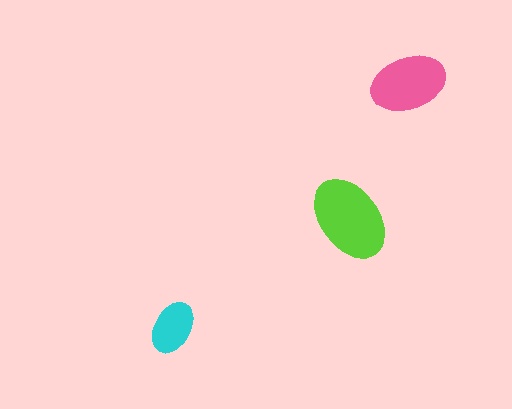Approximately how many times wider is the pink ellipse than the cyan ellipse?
About 1.5 times wider.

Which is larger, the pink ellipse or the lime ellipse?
The lime one.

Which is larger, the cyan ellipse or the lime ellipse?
The lime one.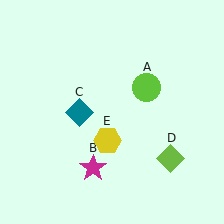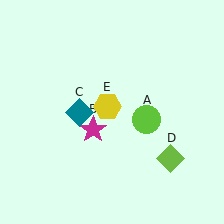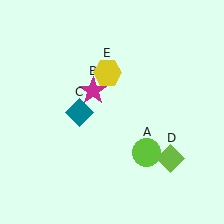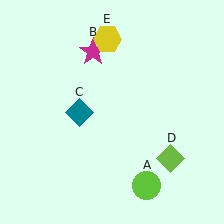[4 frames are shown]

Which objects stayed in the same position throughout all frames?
Teal diamond (object C) and lime diamond (object D) remained stationary.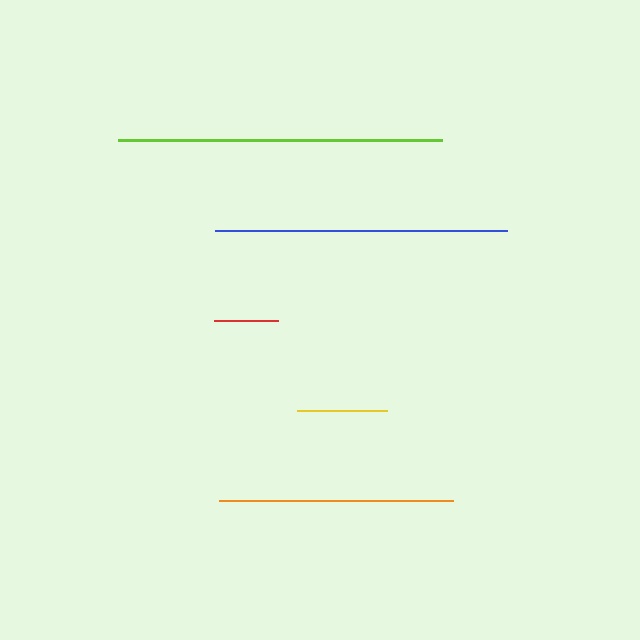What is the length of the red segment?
The red segment is approximately 65 pixels long.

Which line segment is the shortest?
The red line is the shortest at approximately 65 pixels.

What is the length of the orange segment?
The orange segment is approximately 234 pixels long.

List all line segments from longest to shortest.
From longest to shortest: lime, blue, orange, yellow, red.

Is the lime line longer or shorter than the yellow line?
The lime line is longer than the yellow line.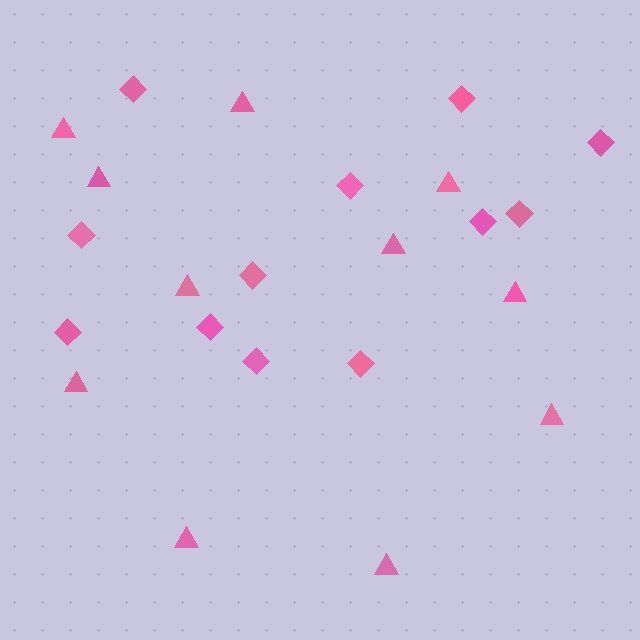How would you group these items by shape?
There are 2 groups: one group of triangles (11) and one group of diamonds (12).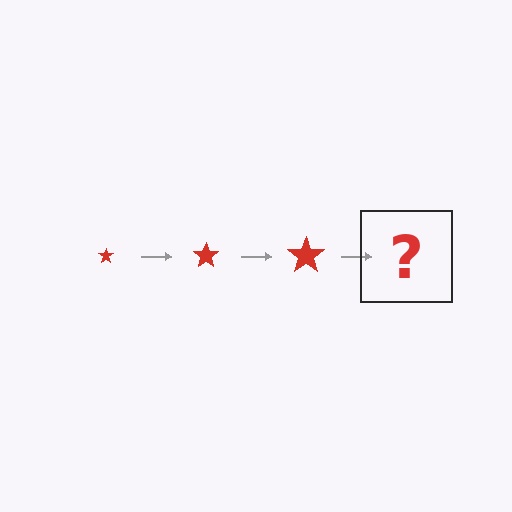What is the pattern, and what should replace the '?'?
The pattern is that the star gets progressively larger each step. The '?' should be a red star, larger than the previous one.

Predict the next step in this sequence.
The next step is a red star, larger than the previous one.